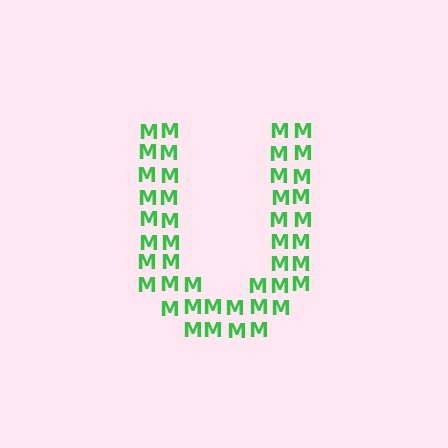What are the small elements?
The small elements are letter M's.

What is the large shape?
The large shape is the letter U.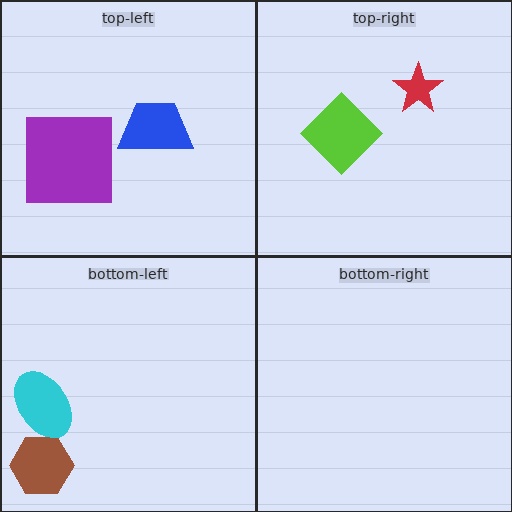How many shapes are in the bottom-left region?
2.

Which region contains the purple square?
The top-left region.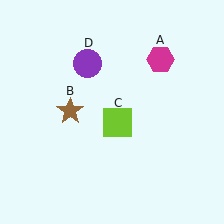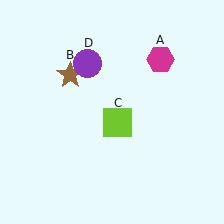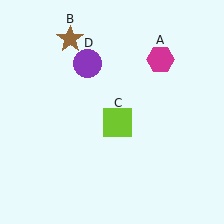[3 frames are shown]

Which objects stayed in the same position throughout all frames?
Magenta hexagon (object A) and lime square (object C) and purple circle (object D) remained stationary.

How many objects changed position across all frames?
1 object changed position: brown star (object B).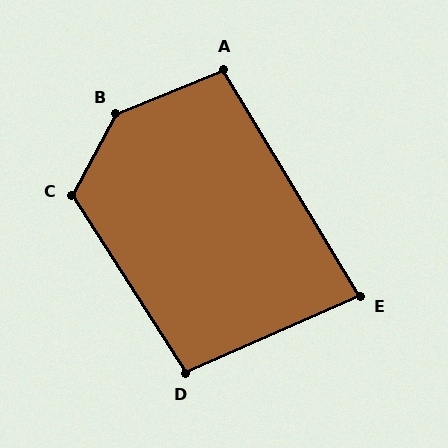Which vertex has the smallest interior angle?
E, at approximately 83 degrees.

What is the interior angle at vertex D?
Approximately 99 degrees (obtuse).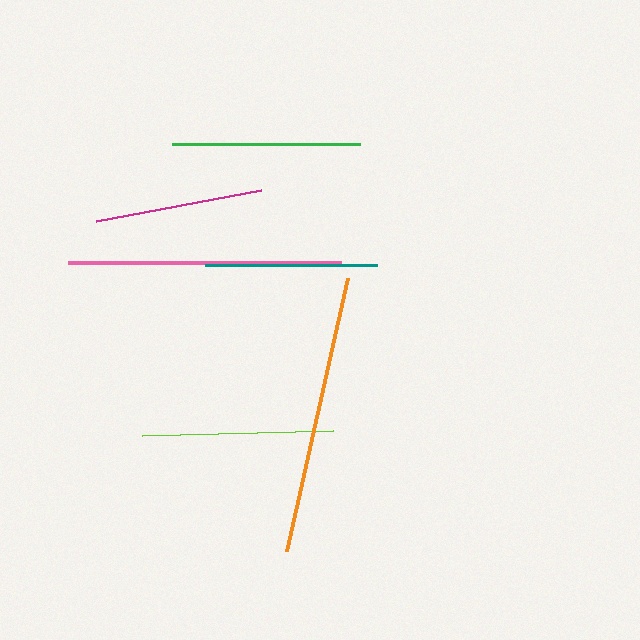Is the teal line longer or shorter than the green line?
The green line is longer than the teal line.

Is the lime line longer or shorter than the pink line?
The pink line is longer than the lime line.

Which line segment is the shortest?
The magenta line is the shortest at approximately 168 pixels.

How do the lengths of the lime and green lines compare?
The lime and green lines are approximately the same length.